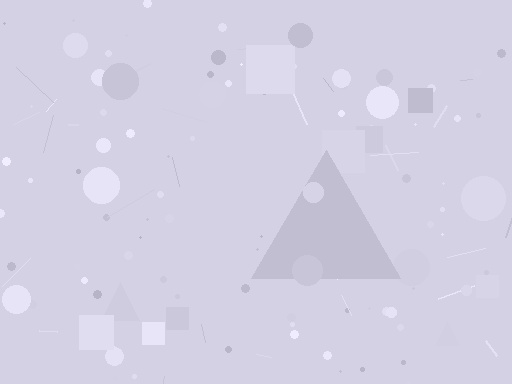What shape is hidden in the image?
A triangle is hidden in the image.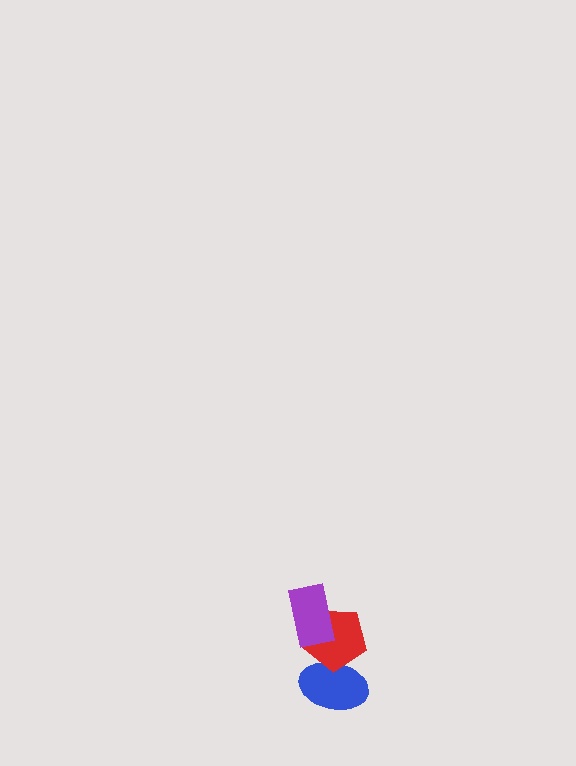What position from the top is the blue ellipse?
The blue ellipse is 3rd from the top.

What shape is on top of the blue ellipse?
The red pentagon is on top of the blue ellipse.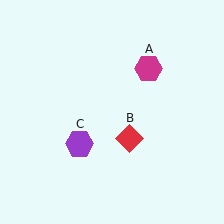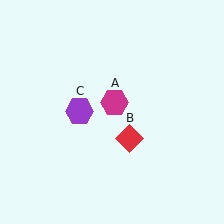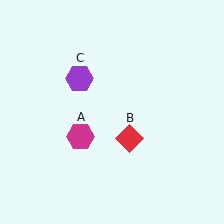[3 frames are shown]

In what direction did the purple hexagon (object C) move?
The purple hexagon (object C) moved up.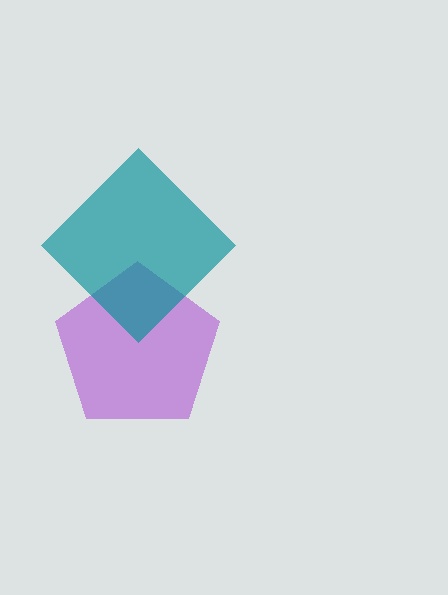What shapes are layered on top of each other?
The layered shapes are: a purple pentagon, a teal diamond.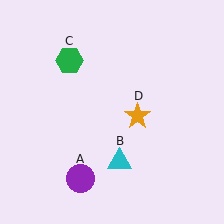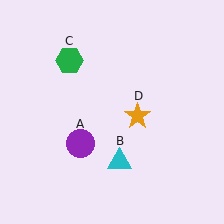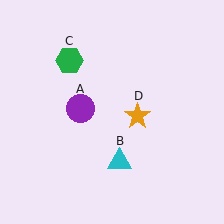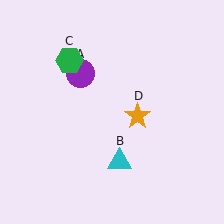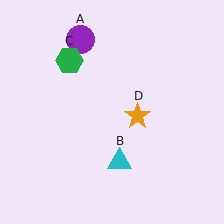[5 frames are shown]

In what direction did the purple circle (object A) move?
The purple circle (object A) moved up.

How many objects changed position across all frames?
1 object changed position: purple circle (object A).